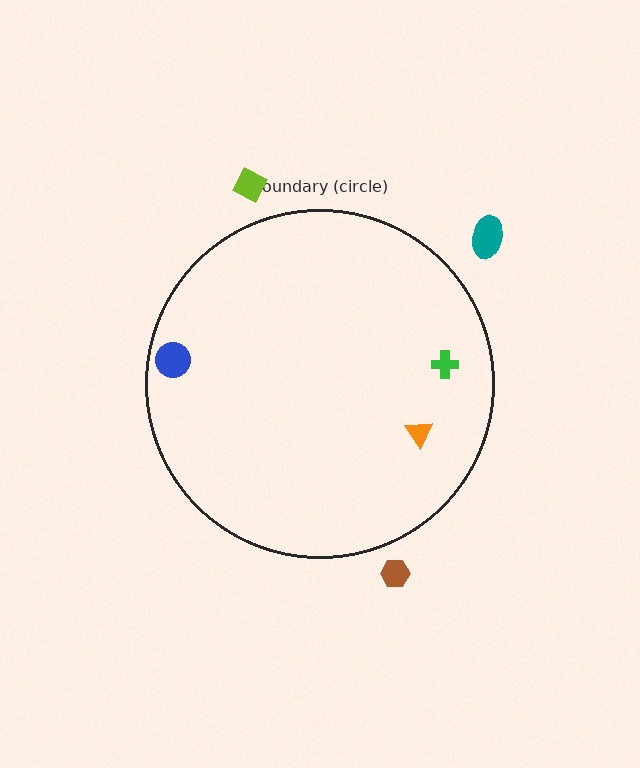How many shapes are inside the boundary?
3 inside, 3 outside.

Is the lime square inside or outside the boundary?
Outside.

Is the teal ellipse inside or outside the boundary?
Outside.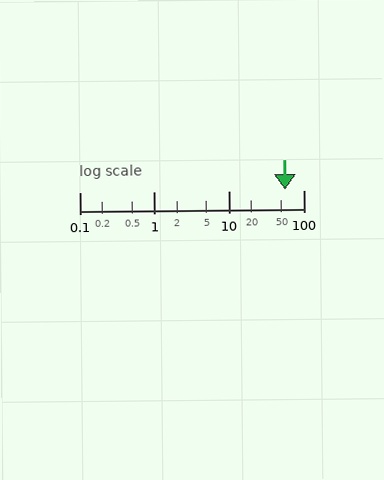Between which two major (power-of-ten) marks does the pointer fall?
The pointer is between 10 and 100.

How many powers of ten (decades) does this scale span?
The scale spans 3 decades, from 0.1 to 100.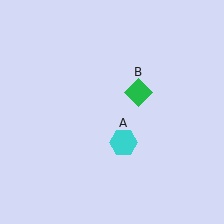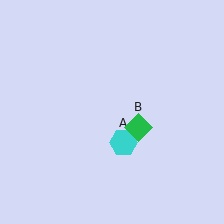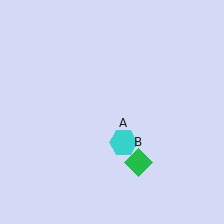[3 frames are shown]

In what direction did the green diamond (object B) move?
The green diamond (object B) moved down.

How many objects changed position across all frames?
1 object changed position: green diamond (object B).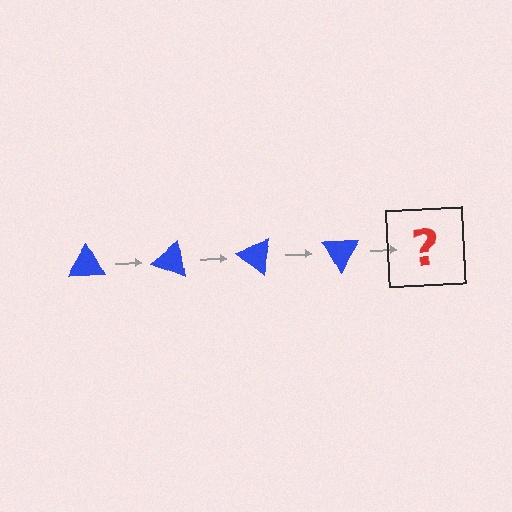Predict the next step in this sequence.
The next step is a blue triangle rotated 80 degrees.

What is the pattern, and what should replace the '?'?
The pattern is that the triangle rotates 20 degrees each step. The '?' should be a blue triangle rotated 80 degrees.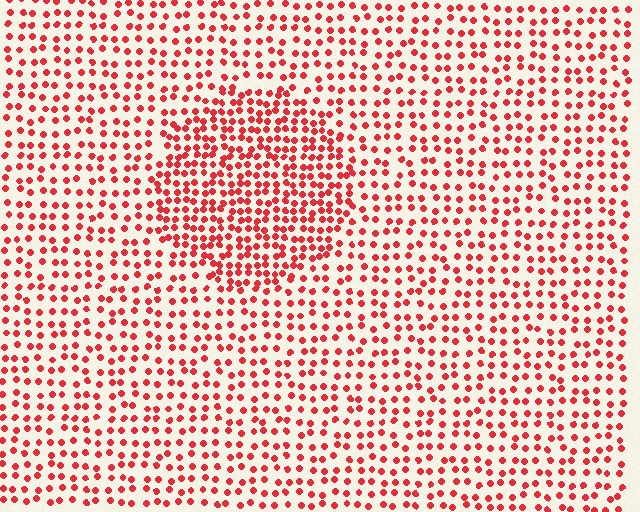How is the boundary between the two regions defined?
The boundary is defined by a change in element density (approximately 1.7x ratio). All elements are the same color, size, and shape.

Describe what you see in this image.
The image contains small red elements arranged at two different densities. A circle-shaped region is visible where the elements are more densely packed than the surrounding area.